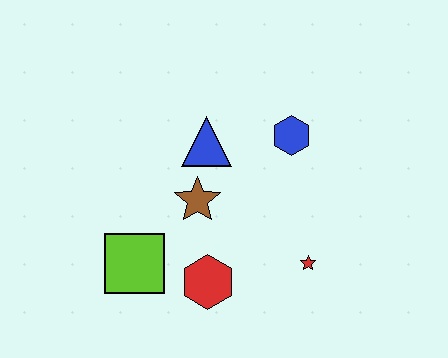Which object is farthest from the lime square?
The blue hexagon is farthest from the lime square.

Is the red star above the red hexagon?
Yes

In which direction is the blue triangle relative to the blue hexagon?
The blue triangle is to the left of the blue hexagon.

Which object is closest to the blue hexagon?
The blue triangle is closest to the blue hexagon.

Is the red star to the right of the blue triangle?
Yes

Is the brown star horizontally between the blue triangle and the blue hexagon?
No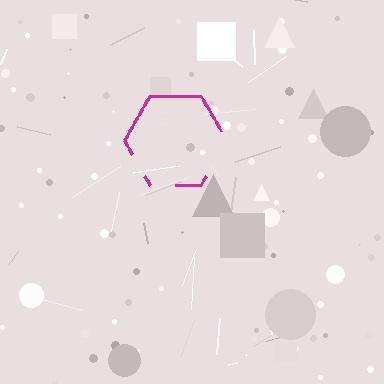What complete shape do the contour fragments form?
The contour fragments form a hexagon.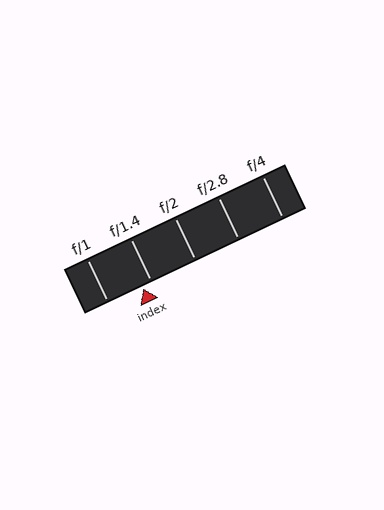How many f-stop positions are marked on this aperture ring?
There are 5 f-stop positions marked.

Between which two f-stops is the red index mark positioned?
The index mark is between f/1 and f/1.4.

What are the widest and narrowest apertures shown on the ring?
The widest aperture shown is f/1 and the narrowest is f/4.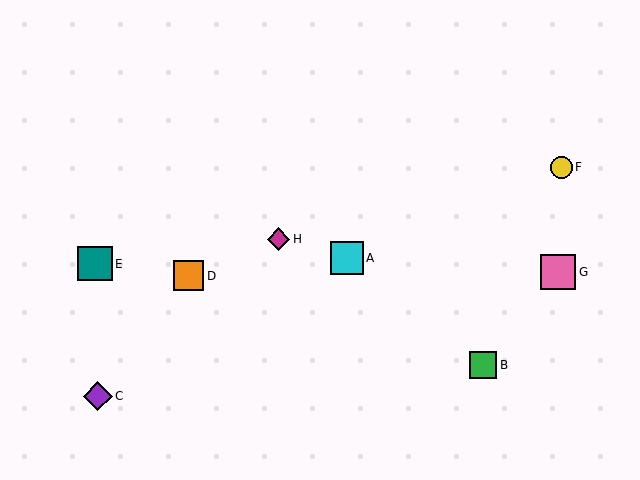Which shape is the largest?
The pink square (labeled G) is the largest.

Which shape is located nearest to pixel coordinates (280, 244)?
The magenta diamond (labeled H) at (278, 239) is nearest to that location.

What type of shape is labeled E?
Shape E is a teal square.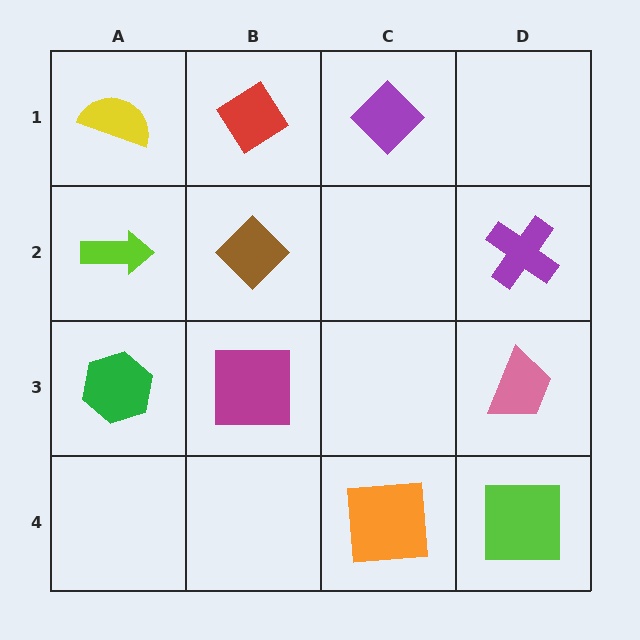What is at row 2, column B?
A brown diamond.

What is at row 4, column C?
An orange square.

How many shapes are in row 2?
3 shapes.